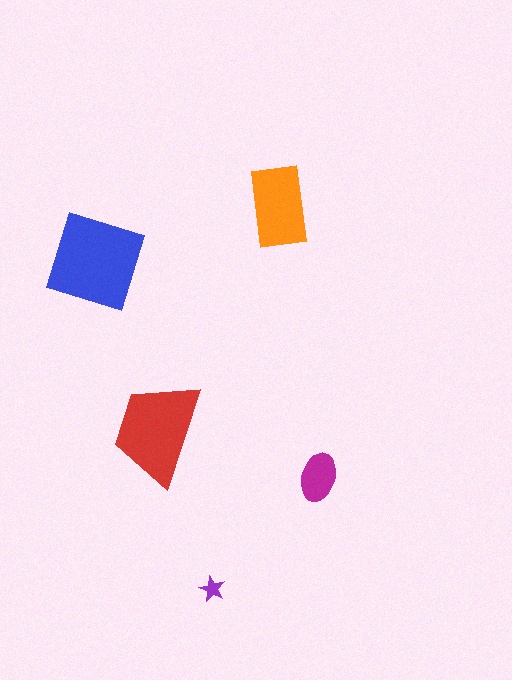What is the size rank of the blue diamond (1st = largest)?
1st.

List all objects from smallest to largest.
The purple star, the magenta ellipse, the orange rectangle, the red trapezoid, the blue diamond.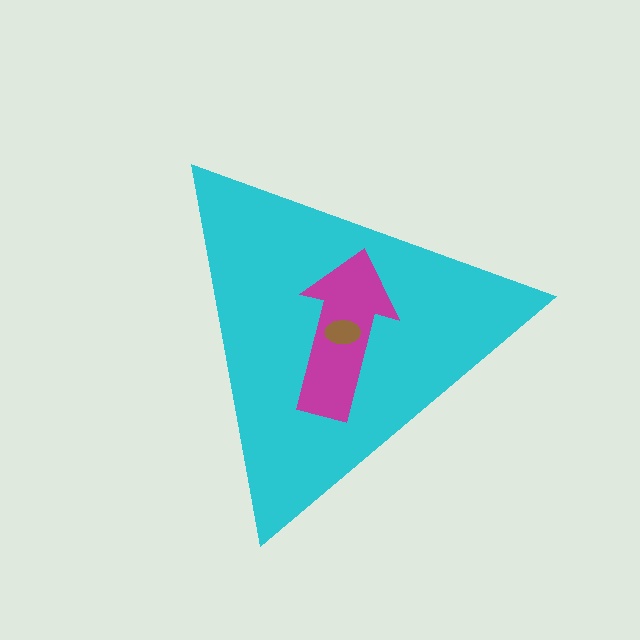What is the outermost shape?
The cyan triangle.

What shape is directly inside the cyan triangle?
The magenta arrow.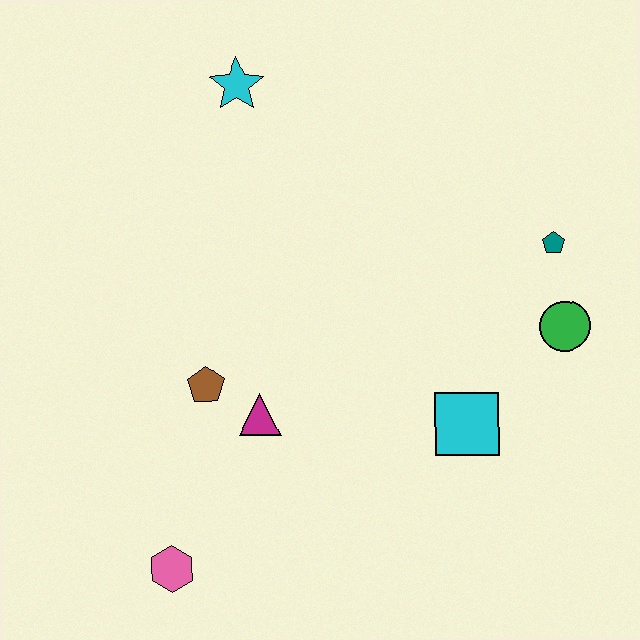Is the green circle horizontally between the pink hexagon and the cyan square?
No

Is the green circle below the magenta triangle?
No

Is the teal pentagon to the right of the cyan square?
Yes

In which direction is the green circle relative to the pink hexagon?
The green circle is to the right of the pink hexagon.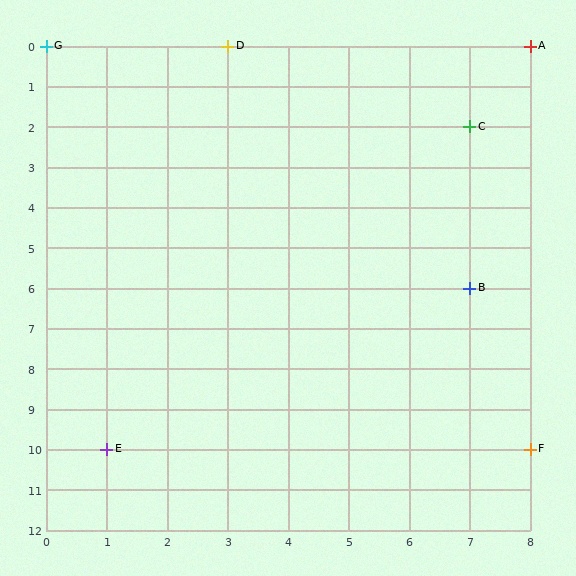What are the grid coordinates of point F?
Point F is at grid coordinates (8, 10).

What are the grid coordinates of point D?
Point D is at grid coordinates (3, 0).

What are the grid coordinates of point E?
Point E is at grid coordinates (1, 10).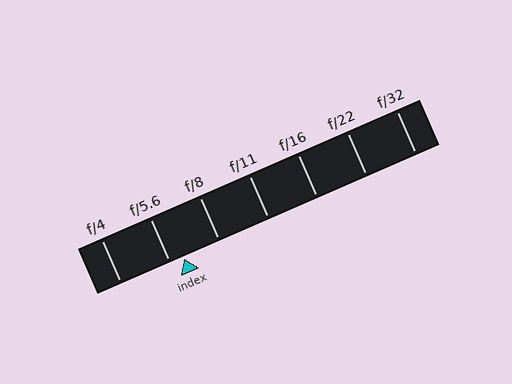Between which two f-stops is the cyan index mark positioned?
The index mark is between f/5.6 and f/8.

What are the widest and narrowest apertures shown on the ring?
The widest aperture shown is f/4 and the narrowest is f/32.